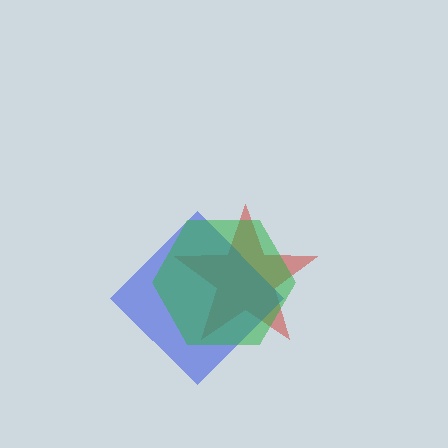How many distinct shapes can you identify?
There are 3 distinct shapes: a red star, a blue diamond, a green hexagon.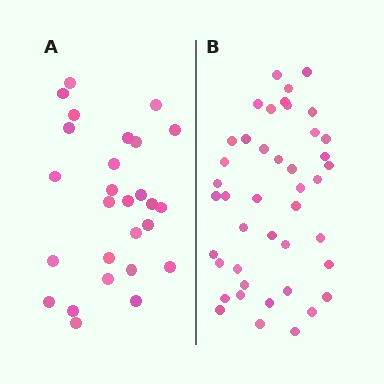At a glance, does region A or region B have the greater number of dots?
Region B (the right region) has more dots.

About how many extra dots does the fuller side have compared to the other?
Region B has approximately 15 more dots than region A.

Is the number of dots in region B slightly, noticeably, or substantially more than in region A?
Region B has substantially more. The ratio is roughly 1.6 to 1.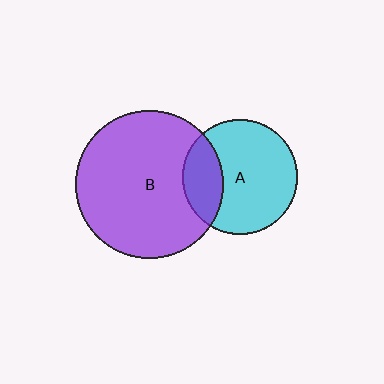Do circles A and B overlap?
Yes.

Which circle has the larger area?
Circle B (purple).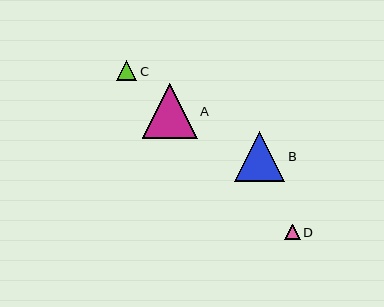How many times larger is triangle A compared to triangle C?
Triangle A is approximately 2.7 times the size of triangle C.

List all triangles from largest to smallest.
From largest to smallest: A, B, C, D.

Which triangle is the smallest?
Triangle D is the smallest with a size of approximately 15 pixels.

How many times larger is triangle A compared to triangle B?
Triangle A is approximately 1.1 times the size of triangle B.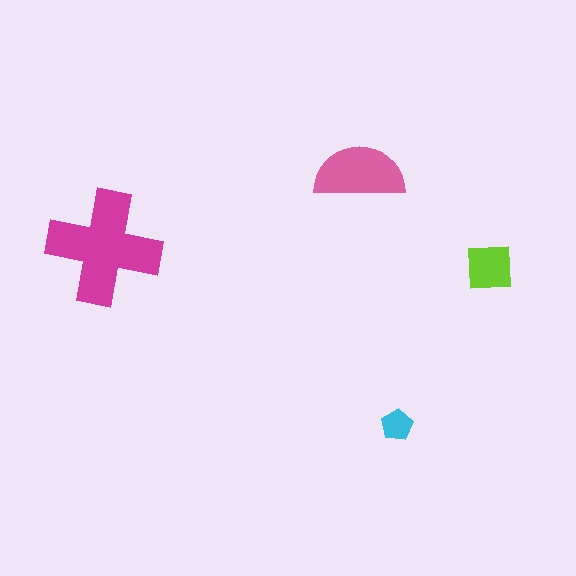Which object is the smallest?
The cyan pentagon.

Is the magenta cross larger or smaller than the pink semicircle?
Larger.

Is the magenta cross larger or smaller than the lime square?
Larger.